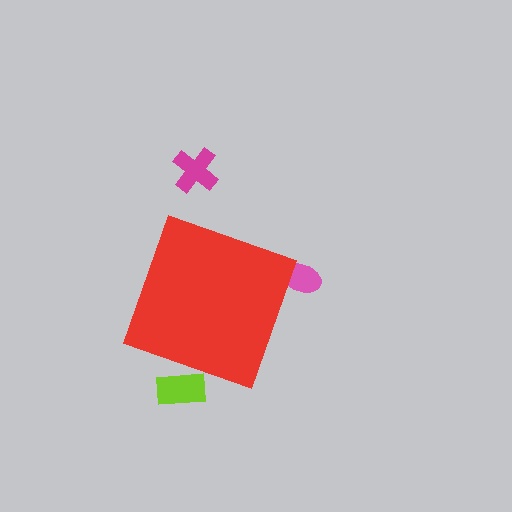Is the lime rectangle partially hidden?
Yes, the lime rectangle is partially hidden behind the red diamond.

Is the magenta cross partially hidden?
No, the magenta cross is fully visible.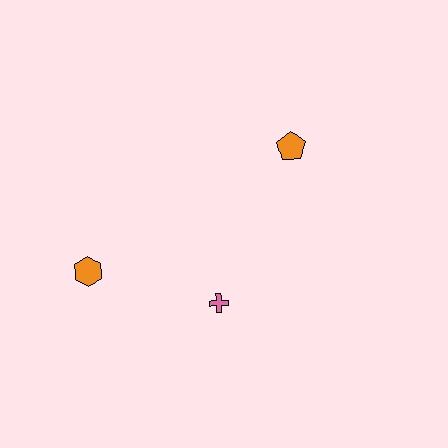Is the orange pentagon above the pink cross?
Yes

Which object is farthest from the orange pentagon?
The orange hexagon is farthest from the orange pentagon.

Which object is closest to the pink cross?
The orange hexagon is closest to the pink cross.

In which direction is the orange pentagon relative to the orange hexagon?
The orange pentagon is to the right of the orange hexagon.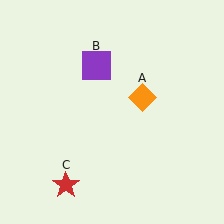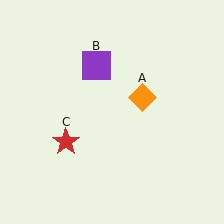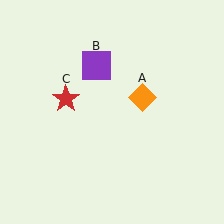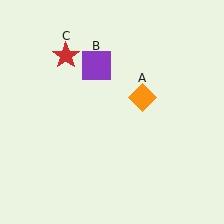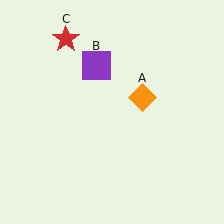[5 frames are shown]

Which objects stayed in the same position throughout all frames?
Orange diamond (object A) and purple square (object B) remained stationary.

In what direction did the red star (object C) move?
The red star (object C) moved up.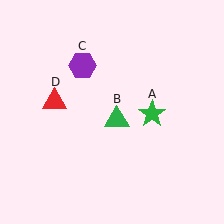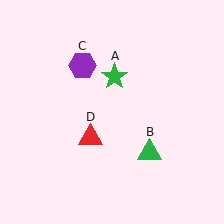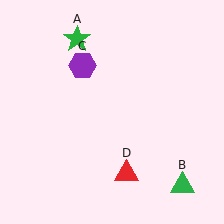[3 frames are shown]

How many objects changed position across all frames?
3 objects changed position: green star (object A), green triangle (object B), red triangle (object D).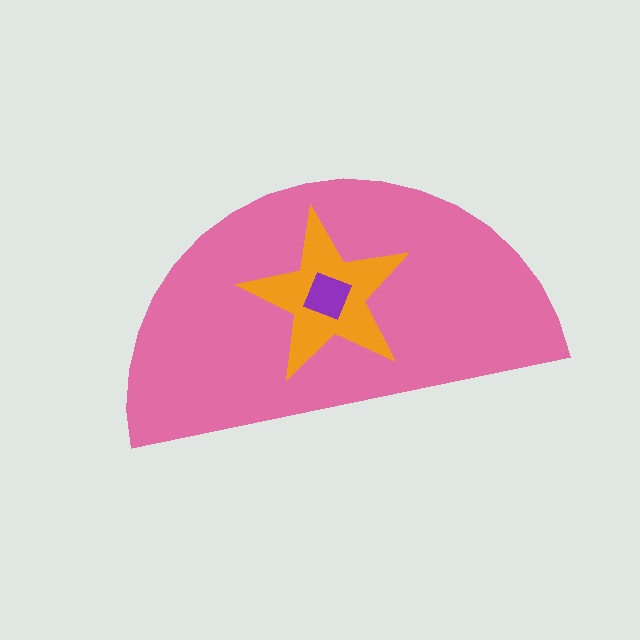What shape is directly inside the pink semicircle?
The orange star.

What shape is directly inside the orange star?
The purple diamond.